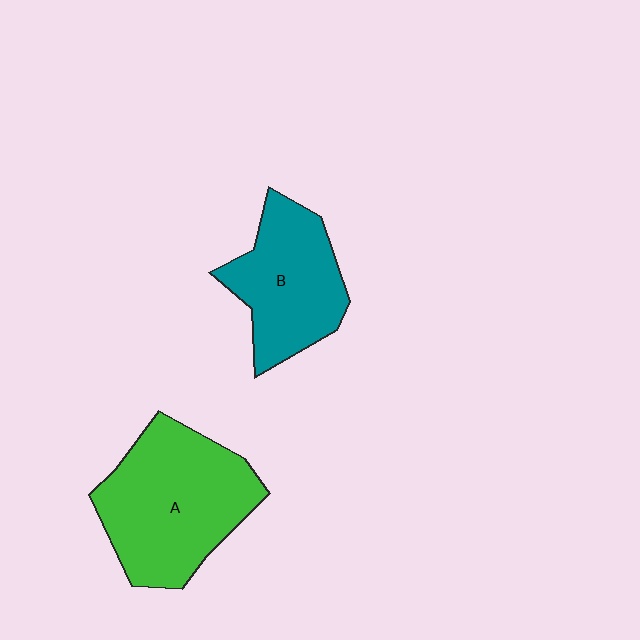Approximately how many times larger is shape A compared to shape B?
Approximately 1.4 times.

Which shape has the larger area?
Shape A (green).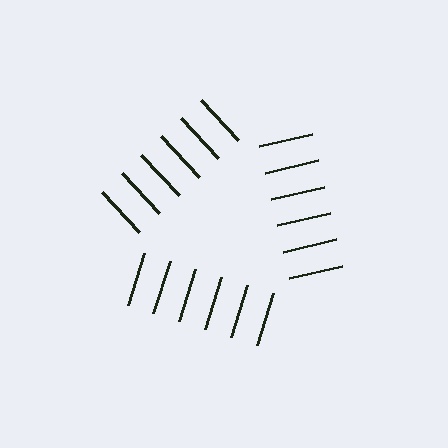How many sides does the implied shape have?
3 sides — the line-ends trace a triangle.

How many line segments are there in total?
18 — 6 along each of the 3 edges.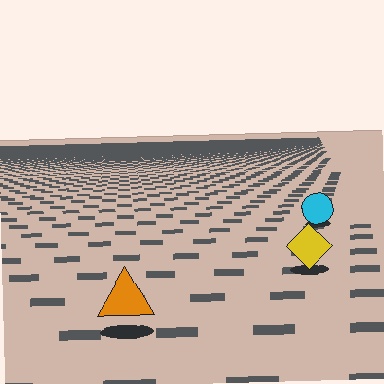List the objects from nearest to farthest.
From nearest to farthest: the orange triangle, the yellow diamond, the cyan circle.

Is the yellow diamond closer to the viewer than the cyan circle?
Yes. The yellow diamond is closer — you can tell from the texture gradient: the ground texture is coarser near it.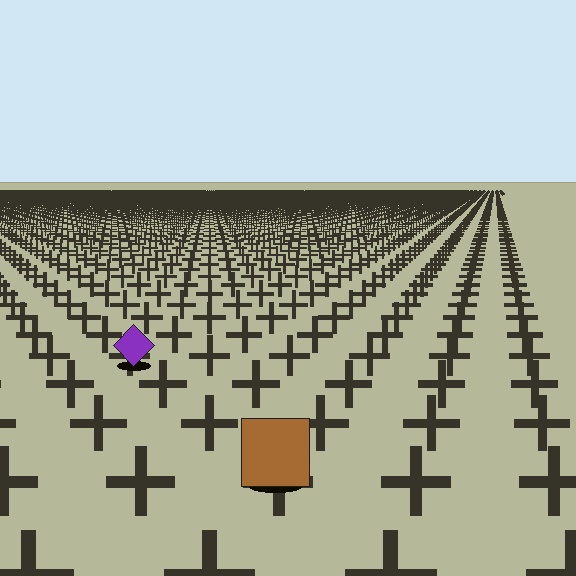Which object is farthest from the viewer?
The purple diamond is farthest from the viewer. It appears smaller and the ground texture around it is denser.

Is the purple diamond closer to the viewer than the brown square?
No. The brown square is closer — you can tell from the texture gradient: the ground texture is coarser near it.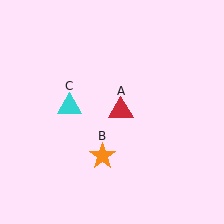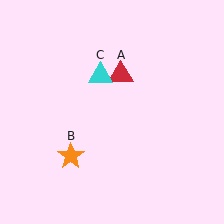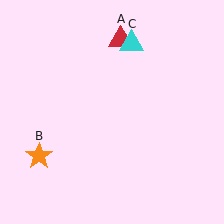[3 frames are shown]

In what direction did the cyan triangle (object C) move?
The cyan triangle (object C) moved up and to the right.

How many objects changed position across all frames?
3 objects changed position: red triangle (object A), orange star (object B), cyan triangle (object C).